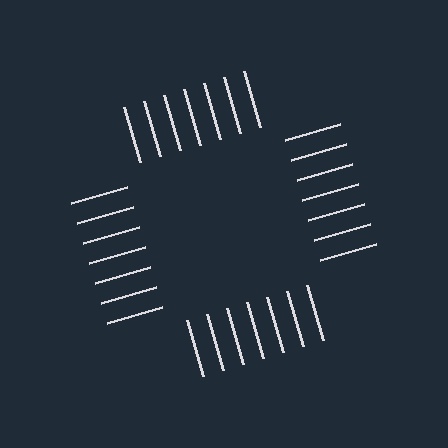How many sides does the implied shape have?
4 sides — the line-ends trace a square.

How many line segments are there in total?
28 — 7 along each of the 4 edges.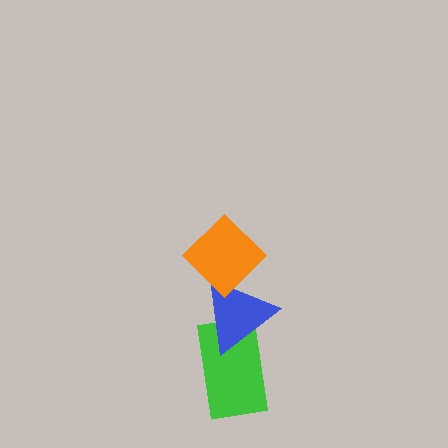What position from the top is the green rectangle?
The green rectangle is 3rd from the top.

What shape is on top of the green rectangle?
The blue triangle is on top of the green rectangle.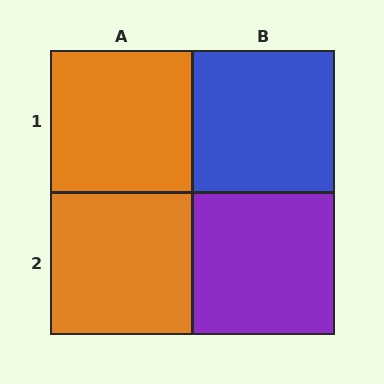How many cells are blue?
1 cell is blue.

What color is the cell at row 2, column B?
Purple.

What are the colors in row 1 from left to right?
Orange, blue.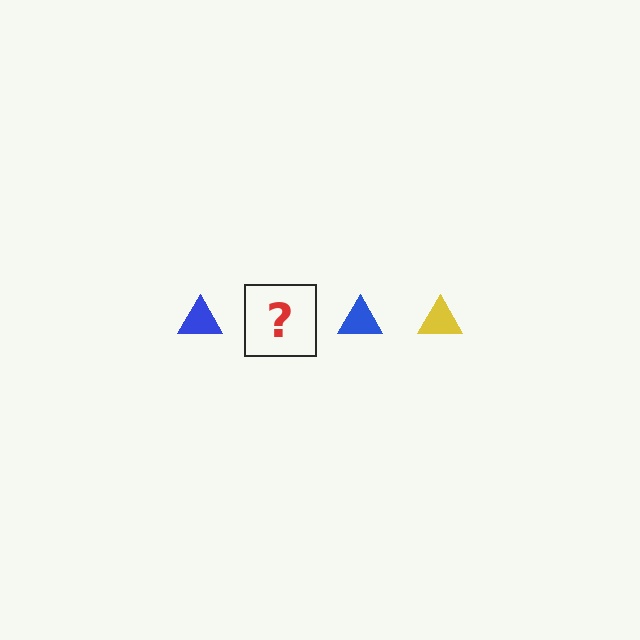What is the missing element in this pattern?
The missing element is a yellow triangle.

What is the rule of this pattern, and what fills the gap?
The rule is that the pattern cycles through blue, yellow triangles. The gap should be filled with a yellow triangle.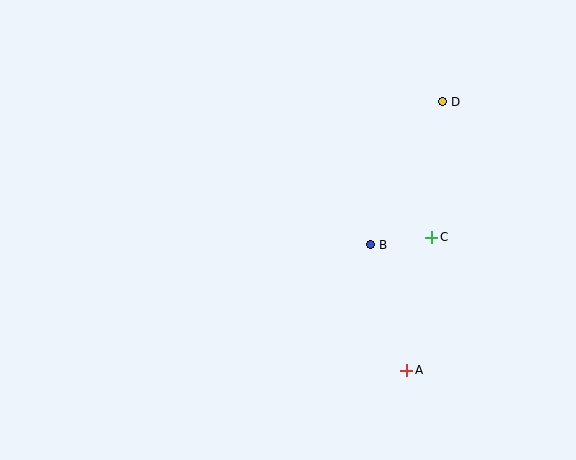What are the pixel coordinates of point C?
Point C is at (432, 237).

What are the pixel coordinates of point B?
Point B is at (371, 245).